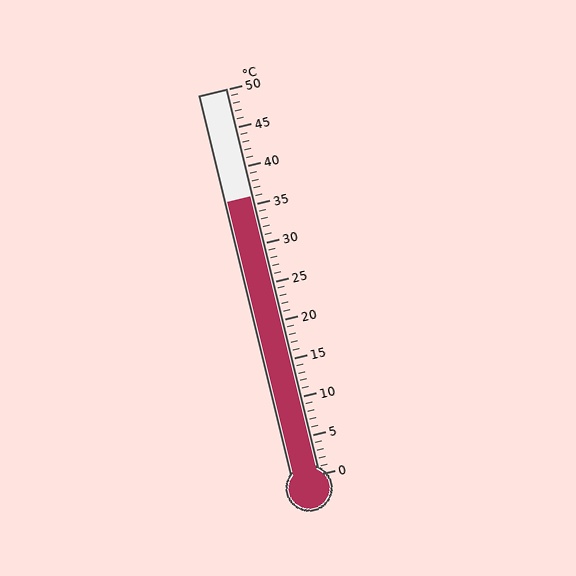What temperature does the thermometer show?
The thermometer shows approximately 36°C.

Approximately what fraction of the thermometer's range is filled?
The thermometer is filled to approximately 70% of its range.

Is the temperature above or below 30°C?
The temperature is above 30°C.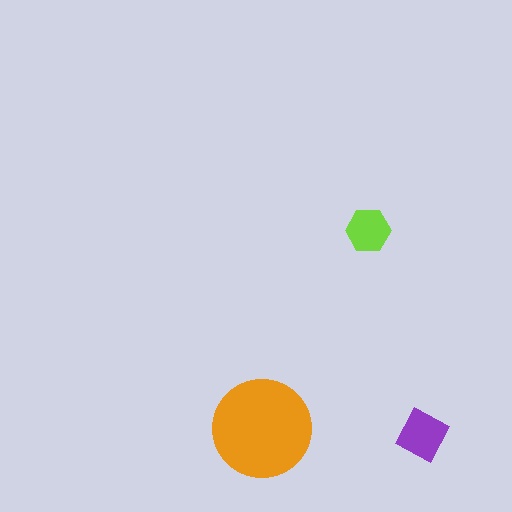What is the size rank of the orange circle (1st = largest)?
1st.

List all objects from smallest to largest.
The lime hexagon, the purple square, the orange circle.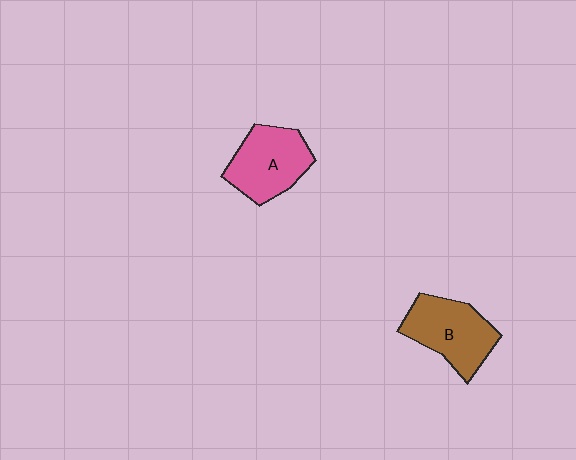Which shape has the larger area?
Shape B (brown).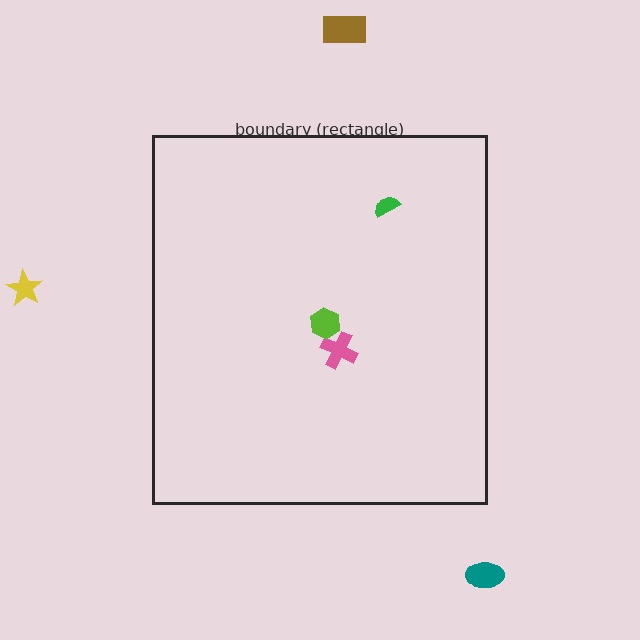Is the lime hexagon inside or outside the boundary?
Inside.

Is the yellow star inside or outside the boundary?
Outside.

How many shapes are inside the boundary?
3 inside, 3 outside.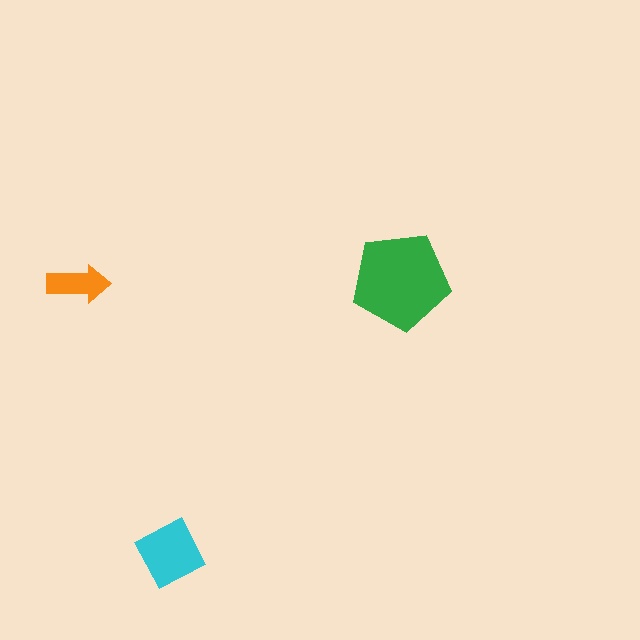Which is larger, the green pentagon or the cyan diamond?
The green pentagon.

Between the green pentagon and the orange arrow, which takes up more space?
The green pentagon.